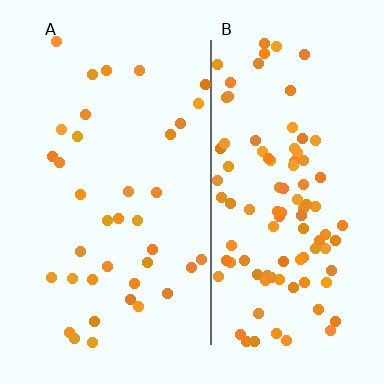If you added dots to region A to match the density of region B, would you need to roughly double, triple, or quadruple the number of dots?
Approximately triple.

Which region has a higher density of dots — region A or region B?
B (the right).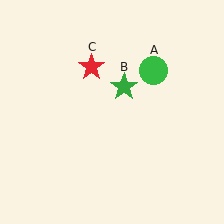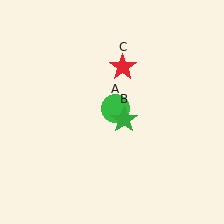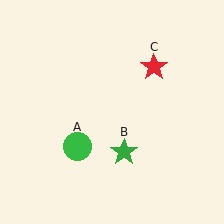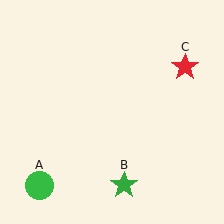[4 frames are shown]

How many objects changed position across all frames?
3 objects changed position: green circle (object A), green star (object B), red star (object C).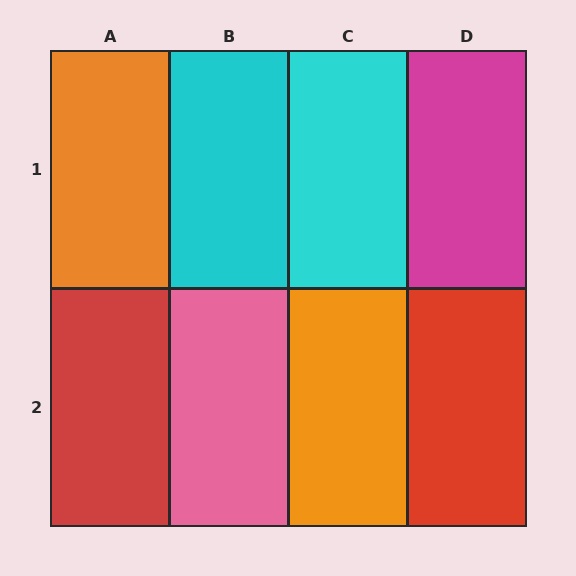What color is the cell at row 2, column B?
Pink.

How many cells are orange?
2 cells are orange.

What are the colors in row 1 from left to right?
Orange, cyan, cyan, magenta.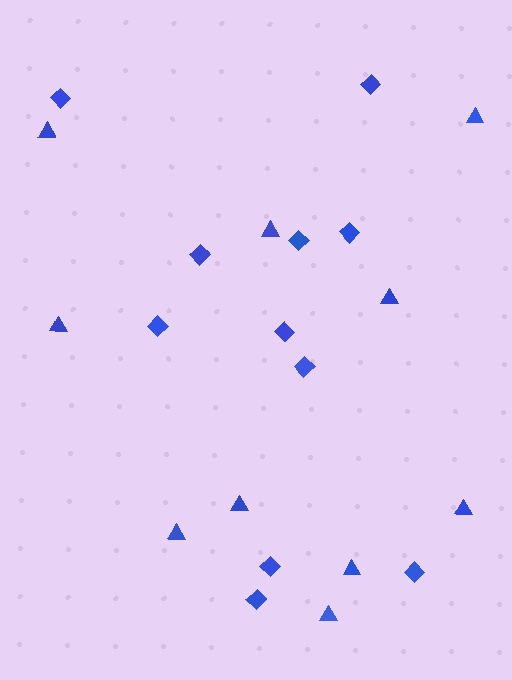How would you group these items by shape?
There are 2 groups: one group of diamonds (11) and one group of triangles (10).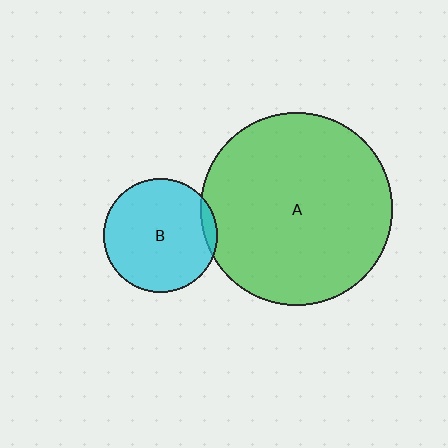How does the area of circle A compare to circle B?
Approximately 2.9 times.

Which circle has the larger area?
Circle A (green).